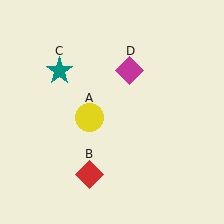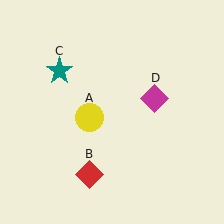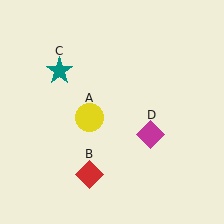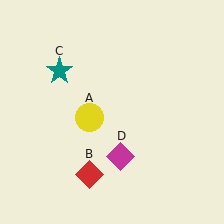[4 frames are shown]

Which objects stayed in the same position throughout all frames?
Yellow circle (object A) and red diamond (object B) and teal star (object C) remained stationary.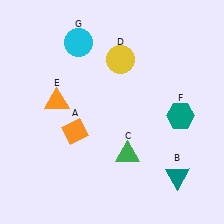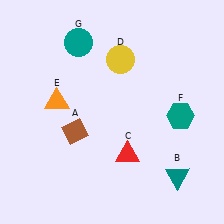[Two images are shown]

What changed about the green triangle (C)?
In Image 1, C is green. In Image 2, it changed to red.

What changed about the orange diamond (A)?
In Image 1, A is orange. In Image 2, it changed to brown.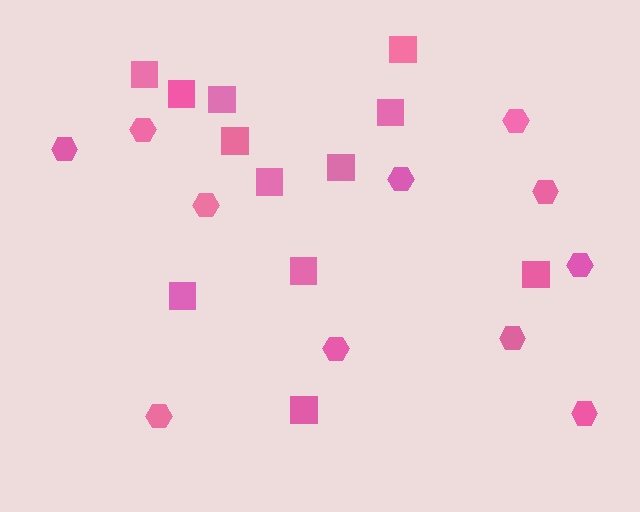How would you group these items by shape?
There are 2 groups: one group of hexagons (11) and one group of squares (12).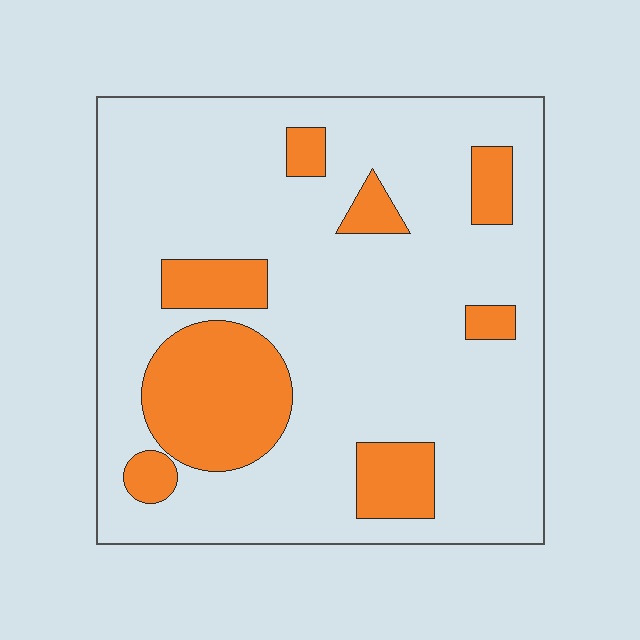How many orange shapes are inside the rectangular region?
8.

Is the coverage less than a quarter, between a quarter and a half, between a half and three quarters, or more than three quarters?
Less than a quarter.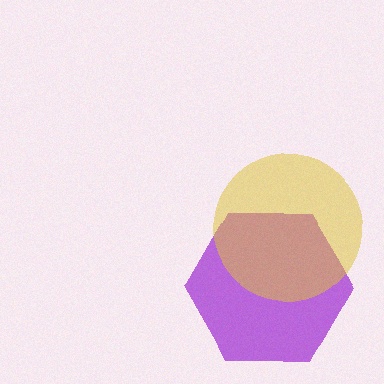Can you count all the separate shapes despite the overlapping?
Yes, there are 2 separate shapes.